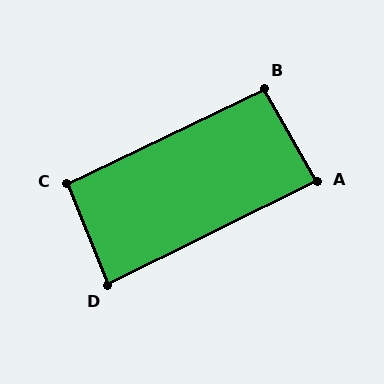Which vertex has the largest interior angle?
B, at approximately 94 degrees.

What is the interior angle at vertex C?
Approximately 94 degrees (approximately right).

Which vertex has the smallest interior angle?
D, at approximately 86 degrees.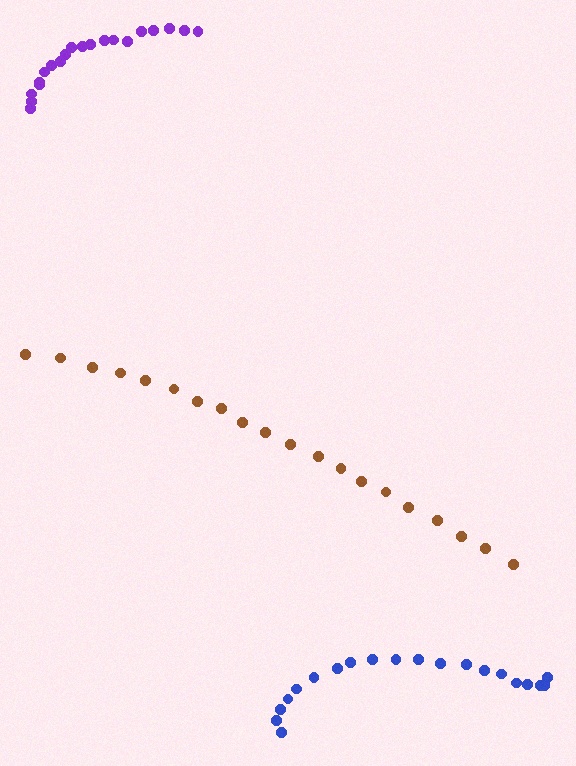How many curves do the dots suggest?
There are 3 distinct paths.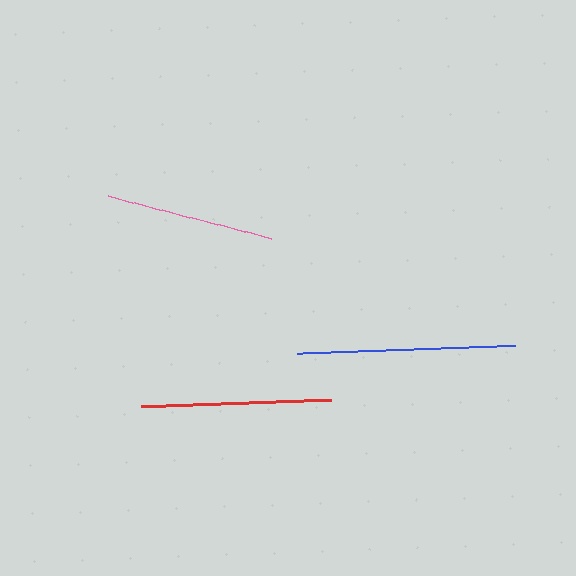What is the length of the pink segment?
The pink segment is approximately 169 pixels long.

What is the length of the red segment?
The red segment is approximately 190 pixels long.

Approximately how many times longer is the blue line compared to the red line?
The blue line is approximately 1.1 times the length of the red line.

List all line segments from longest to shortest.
From longest to shortest: blue, red, pink.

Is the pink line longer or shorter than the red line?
The red line is longer than the pink line.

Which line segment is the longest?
The blue line is the longest at approximately 218 pixels.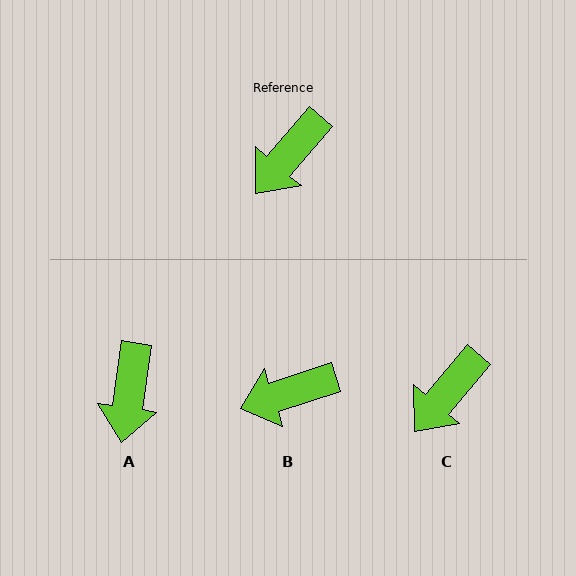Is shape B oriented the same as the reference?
No, it is off by about 32 degrees.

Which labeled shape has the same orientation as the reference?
C.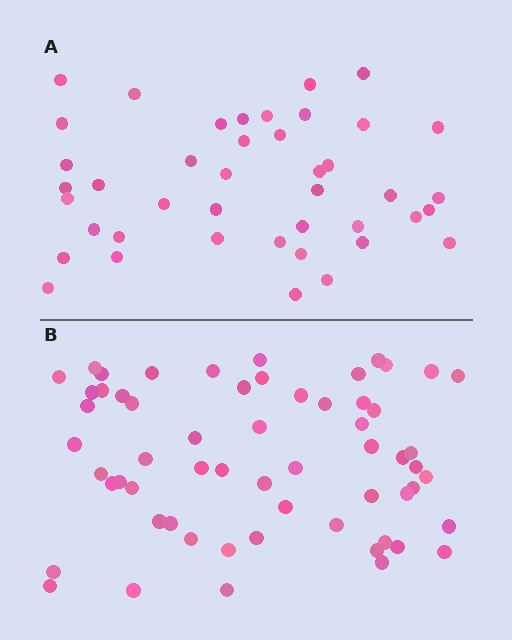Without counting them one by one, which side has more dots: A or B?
Region B (the bottom region) has more dots.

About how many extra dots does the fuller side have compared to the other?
Region B has approximately 20 more dots than region A.